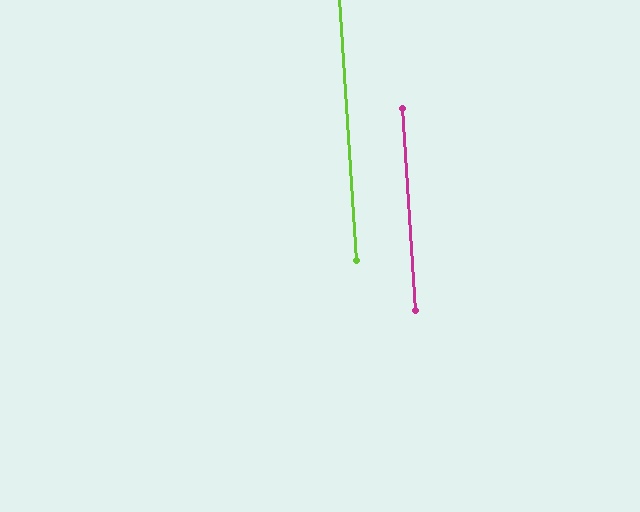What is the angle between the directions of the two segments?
Approximately 0 degrees.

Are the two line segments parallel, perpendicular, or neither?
Parallel — their directions differ by only 0.1°.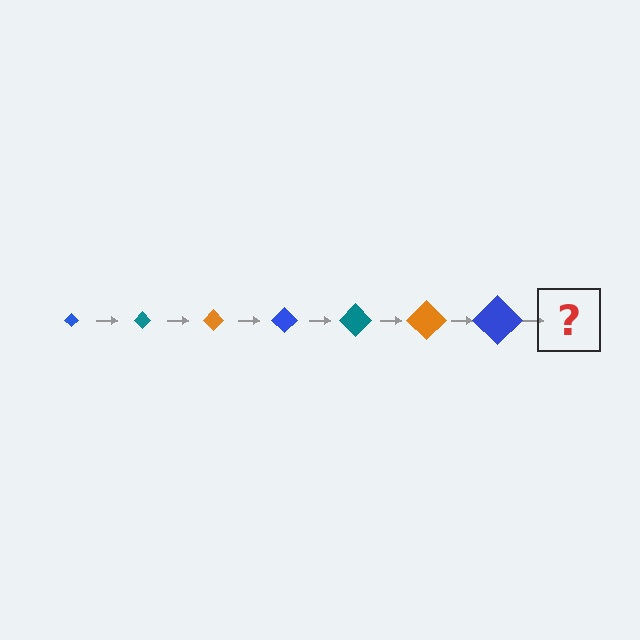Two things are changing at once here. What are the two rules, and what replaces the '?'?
The two rules are that the diamond grows larger each step and the color cycles through blue, teal, and orange. The '?' should be a teal diamond, larger than the previous one.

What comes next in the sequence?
The next element should be a teal diamond, larger than the previous one.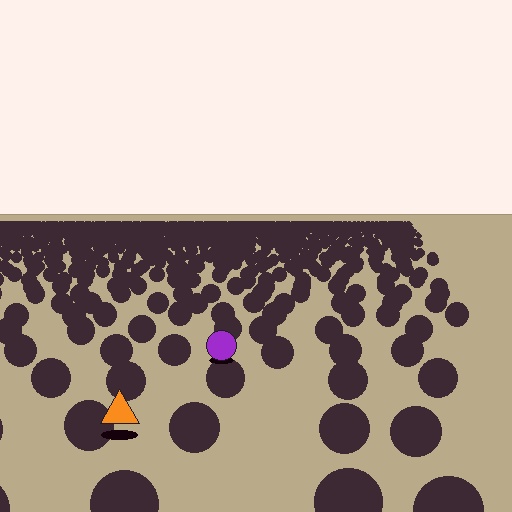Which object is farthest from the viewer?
The purple circle is farthest from the viewer. It appears smaller and the ground texture around it is denser.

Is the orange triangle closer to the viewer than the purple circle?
Yes. The orange triangle is closer — you can tell from the texture gradient: the ground texture is coarser near it.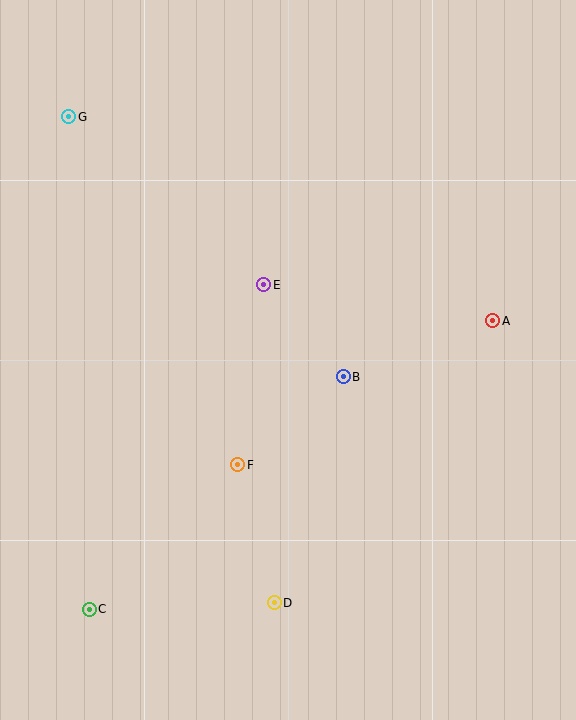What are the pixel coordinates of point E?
Point E is at (264, 285).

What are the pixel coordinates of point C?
Point C is at (89, 609).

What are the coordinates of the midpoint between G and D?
The midpoint between G and D is at (171, 360).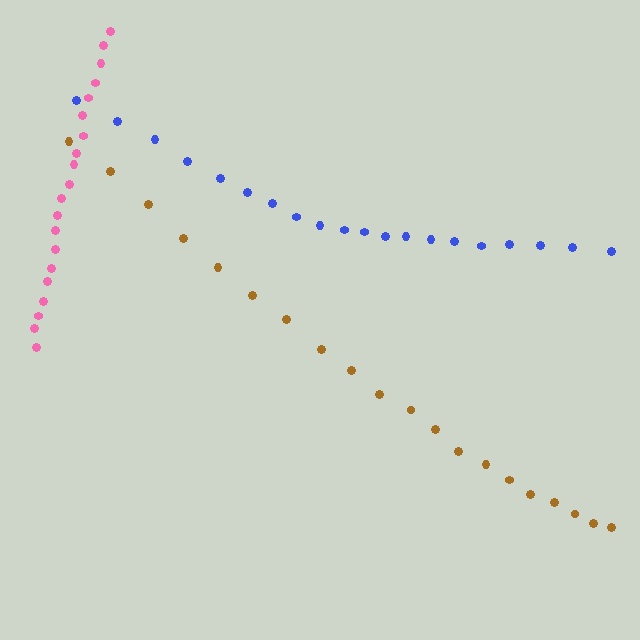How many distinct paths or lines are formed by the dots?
There are 3 distinct paths.